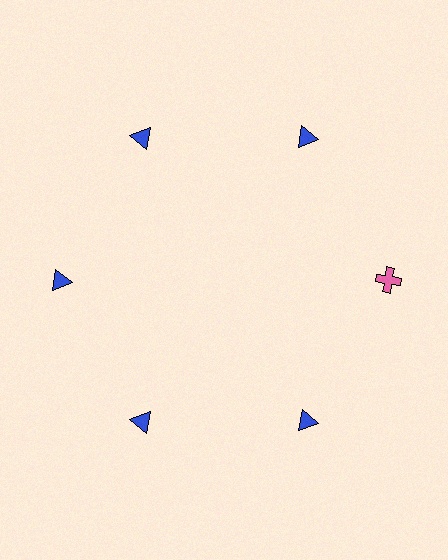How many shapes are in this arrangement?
There are 6 shapes arranged in a ring pattern.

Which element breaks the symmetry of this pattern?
The pink cross at roughly the 3 o'clock position breaks the symmetry. All other shapes are blue triangles.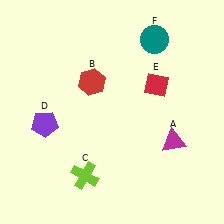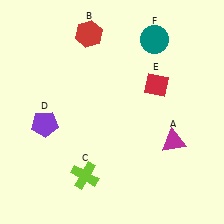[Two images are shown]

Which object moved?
The red hexagon (B) moved up.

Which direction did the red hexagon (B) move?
The red hexagon (B) moved up.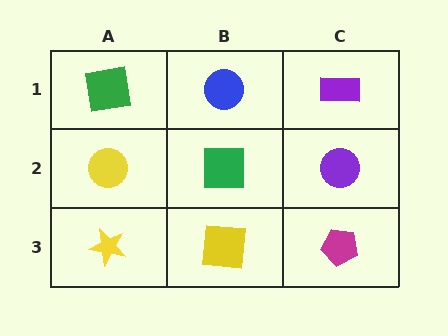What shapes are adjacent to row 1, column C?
A purple circle (row 2, column C), a blue circle (row 1, column B).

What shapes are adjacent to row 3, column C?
A purple circle (row 2, column C), a yellow square (row 3, column B).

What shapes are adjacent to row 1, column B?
A green square (row 2, column B), a green square (row 1, column A), a purple rectangle (row 1, column C).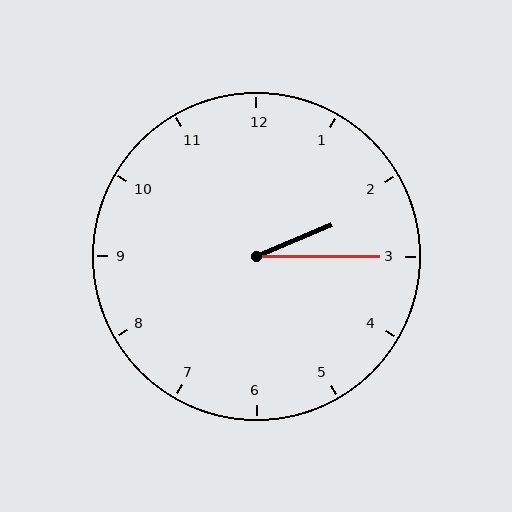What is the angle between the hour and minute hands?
Approximately 22 degrees.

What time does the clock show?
2:15.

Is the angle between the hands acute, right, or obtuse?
It is acute.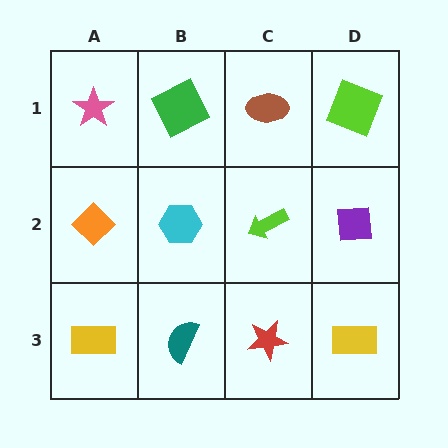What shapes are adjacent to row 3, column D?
A purple square (row 2, column D), a red star (row 3, column C).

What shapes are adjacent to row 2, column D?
A lime square (row 1, column D), a yellow rectangle (row 3, column D), a lime arrow (row 2, column C).